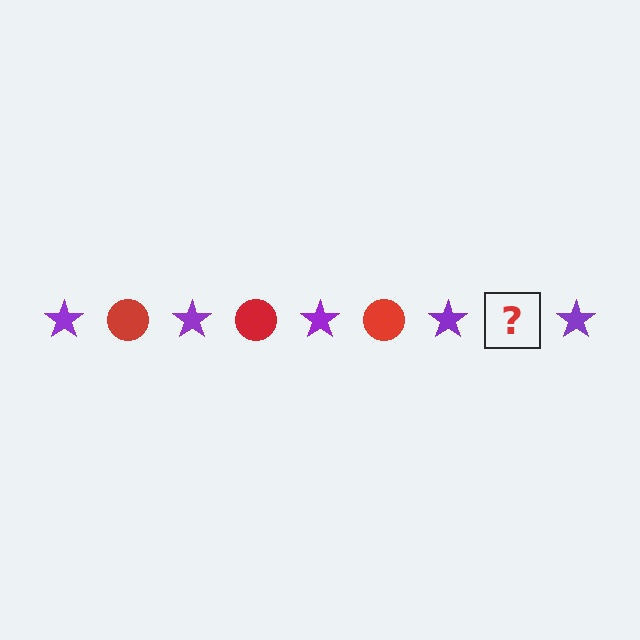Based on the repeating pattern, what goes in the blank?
The blank should be a red circle.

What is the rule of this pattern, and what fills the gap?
The rule is that the pattern alternates between purple star and red circle. The gap should be filled with a red circle.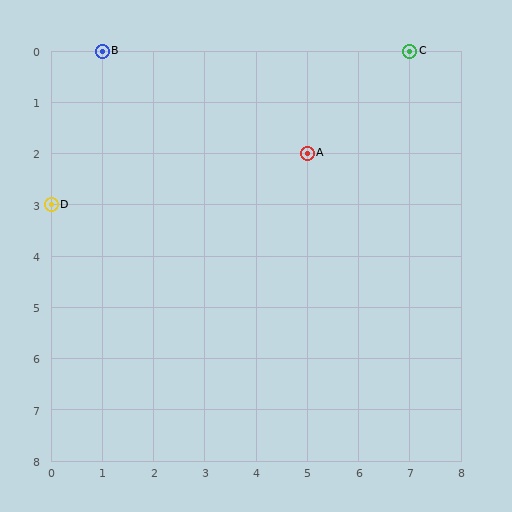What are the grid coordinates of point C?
Point C is at grid coordinates (7, 0).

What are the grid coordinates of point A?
Point A is at grid coordinates (5, 2).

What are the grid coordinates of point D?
Point D is at grid coordinates (0, 3).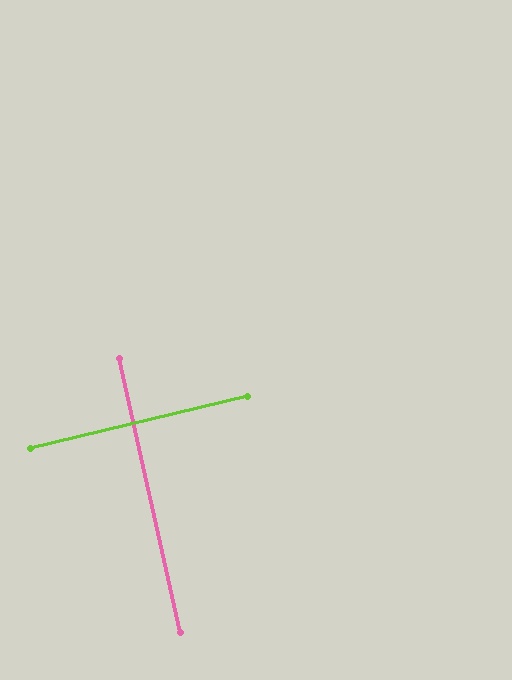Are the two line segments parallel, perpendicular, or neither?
Perpendicular — they meet at approximately 89°.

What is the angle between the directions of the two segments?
Approximately 89 degrees.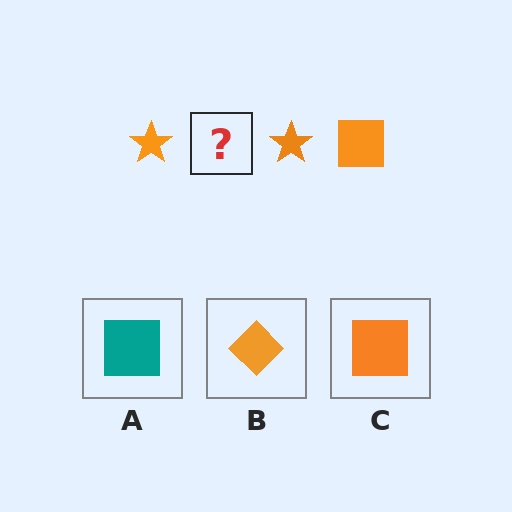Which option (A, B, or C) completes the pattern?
C.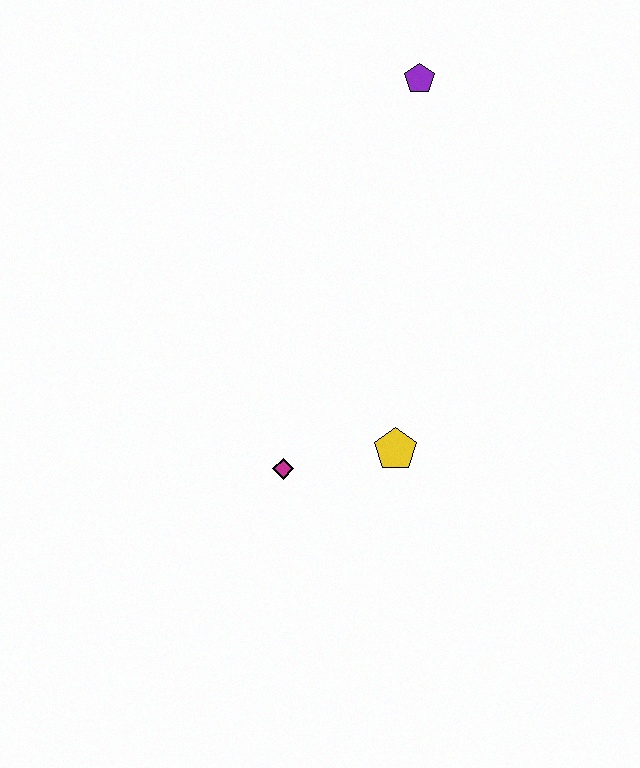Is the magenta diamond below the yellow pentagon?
Yes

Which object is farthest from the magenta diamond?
The purple pentagon is farthest from the magenta diamond.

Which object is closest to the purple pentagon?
The yellow pentagon is closest to the purple pentagon.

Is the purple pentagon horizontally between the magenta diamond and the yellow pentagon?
No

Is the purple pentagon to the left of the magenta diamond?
No